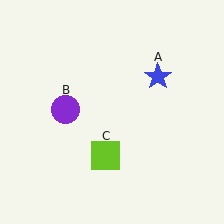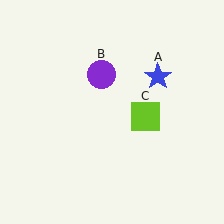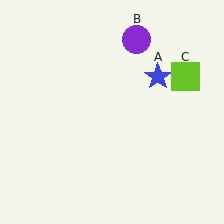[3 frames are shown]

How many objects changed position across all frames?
2 objects changed position: purple circle (object B), lime square (object C).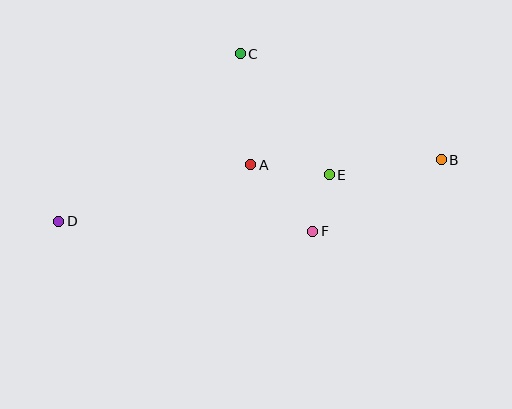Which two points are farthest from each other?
Points B and D are farthest from each other.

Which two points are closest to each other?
Points E and F are closest to each other.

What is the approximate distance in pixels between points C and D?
The distance between C and D is approximately 247 pixels.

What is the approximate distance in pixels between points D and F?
The distance between D and F is approximately 254 pixels.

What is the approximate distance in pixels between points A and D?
The distance between A and D is approximately 200 pixels.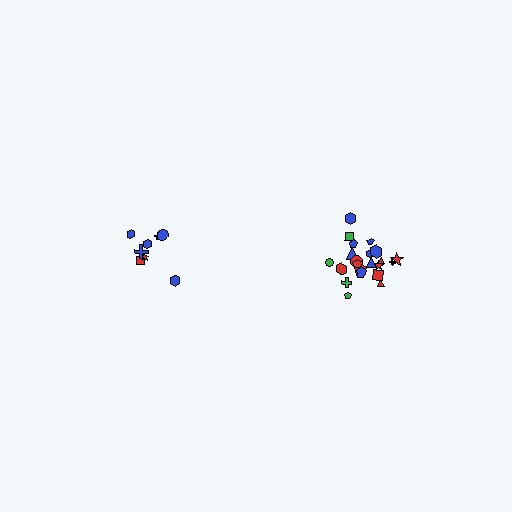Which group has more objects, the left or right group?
The right group.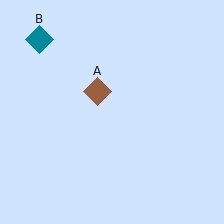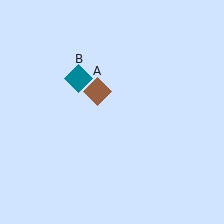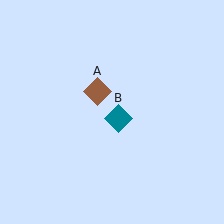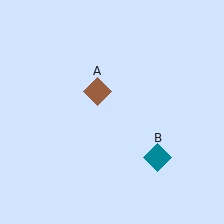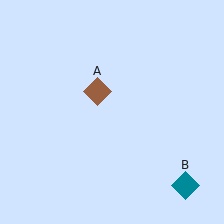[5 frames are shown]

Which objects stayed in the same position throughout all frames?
Brown diamond (object A) remained stationary.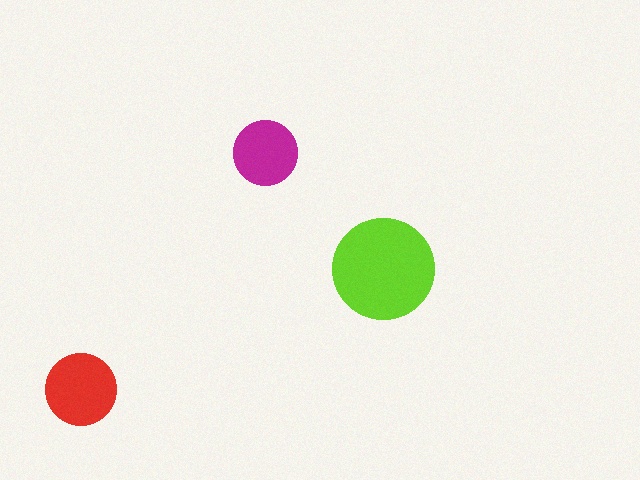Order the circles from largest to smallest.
the lime one, the red one, the magenta one.